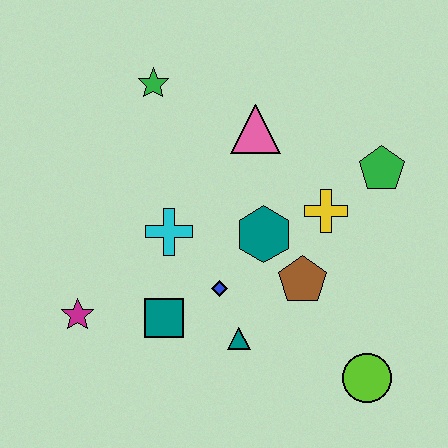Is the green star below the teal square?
No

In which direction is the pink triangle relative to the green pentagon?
The pink triangle is to the left of the green pentagon.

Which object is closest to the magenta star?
The teal square is closest to the magenta star.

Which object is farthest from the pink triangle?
The lime circle is farthest from the pink triangle.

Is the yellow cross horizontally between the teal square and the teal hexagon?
No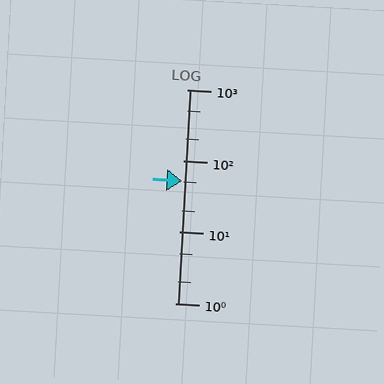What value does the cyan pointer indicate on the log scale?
The pointer indicates approximately 52.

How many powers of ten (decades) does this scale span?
The scale spans 3 decades, from 1 to 1000.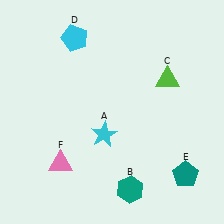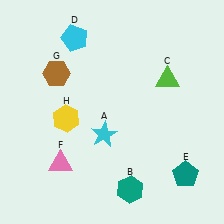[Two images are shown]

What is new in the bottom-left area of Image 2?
A yellow hexagon (H) was added in the bottom-left area of Image 2.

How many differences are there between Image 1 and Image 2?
There are 2 differences between the two images.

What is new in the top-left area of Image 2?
A brown hexagon (G) was added in the top-left area of Image 2.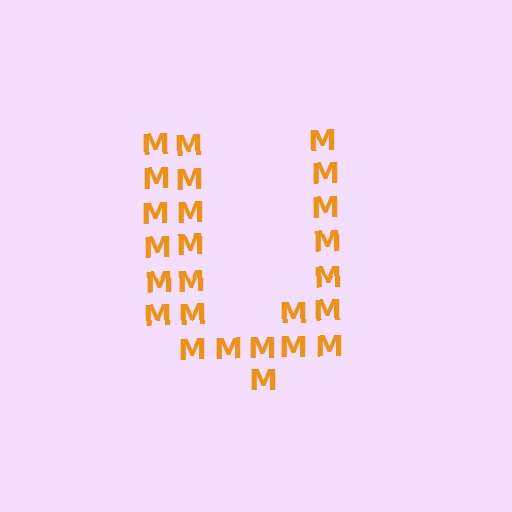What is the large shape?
The large shape is the letter U.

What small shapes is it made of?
It is made of small letter M's.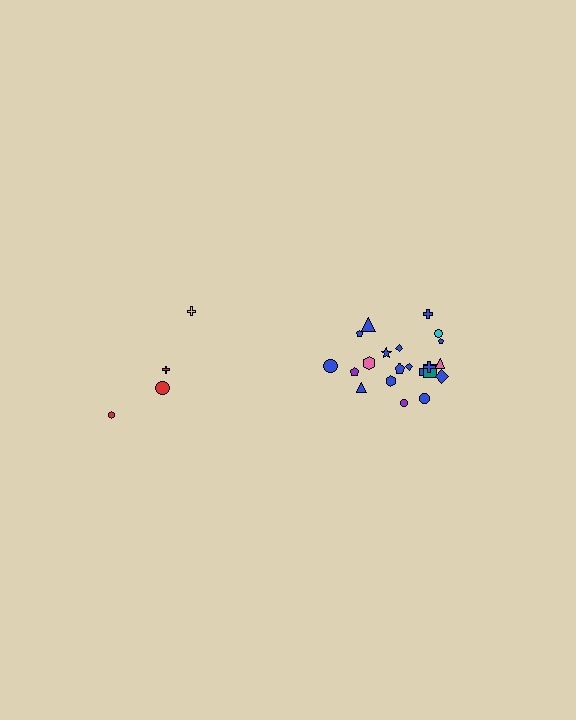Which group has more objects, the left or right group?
The right group.